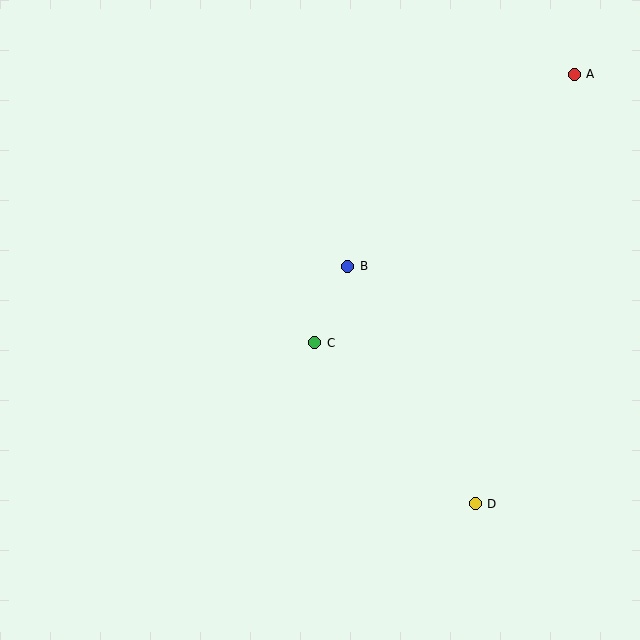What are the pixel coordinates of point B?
Point B is at (348, 266).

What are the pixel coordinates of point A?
Point A is at (574, 74).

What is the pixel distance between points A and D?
The distance between A and D is 440 pixels.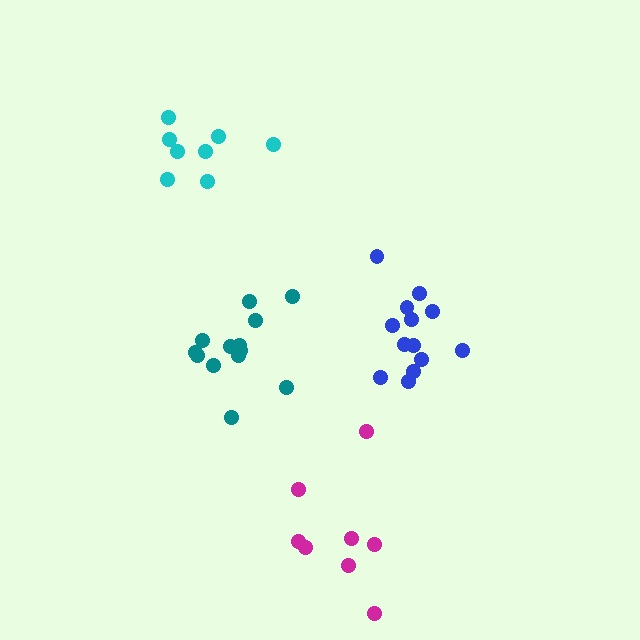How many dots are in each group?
Group 1: 8 dots, Group 2: 13 dots, Group 3: 13 dots, Group 4: 8 dots (42 total).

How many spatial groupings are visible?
There are 4 spatial groupings.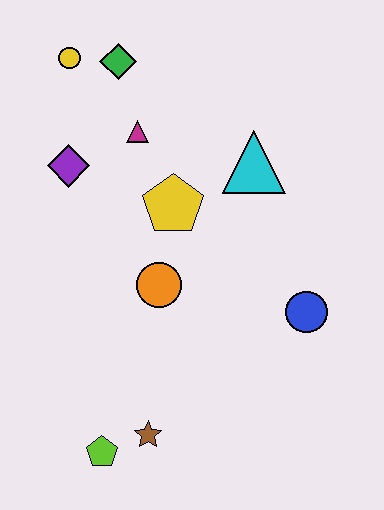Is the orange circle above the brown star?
Yes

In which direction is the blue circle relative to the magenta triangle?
The blue circle is below the magenta triangle.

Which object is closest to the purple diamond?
The magenta triangle is closest to the purple diamond.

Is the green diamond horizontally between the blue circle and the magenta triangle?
No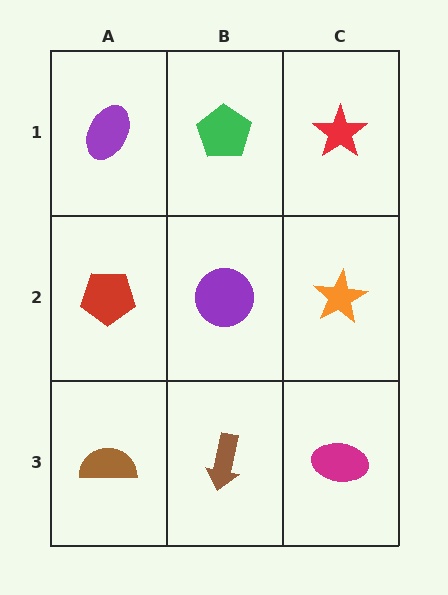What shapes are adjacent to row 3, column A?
A red pentagon (row 2, column A), a brown arrow (row 3, column B).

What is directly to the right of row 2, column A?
A purple circle.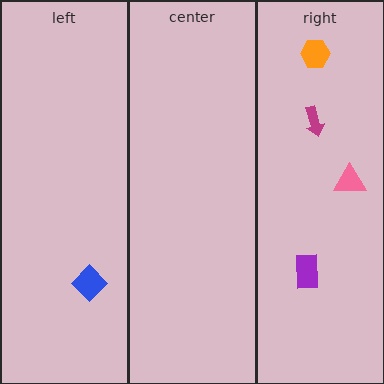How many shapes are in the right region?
4.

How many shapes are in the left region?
1.